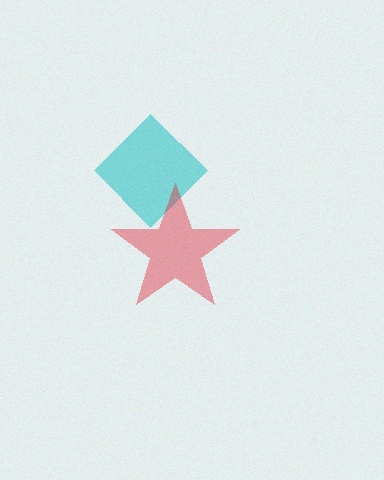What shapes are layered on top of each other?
The layered shapes are: a cyan diamond, a red star.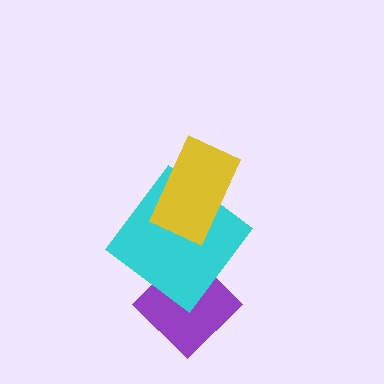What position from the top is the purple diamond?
The purple diamond is 3rd from the top.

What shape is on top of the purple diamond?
The cyan diamond is on top of the purple diamond.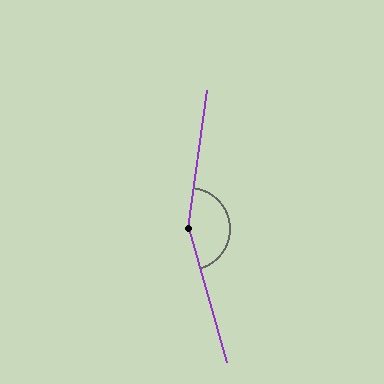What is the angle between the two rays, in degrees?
Approximately 156 degrees.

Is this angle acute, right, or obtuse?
It is obtuse.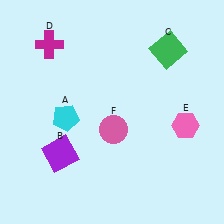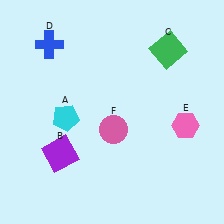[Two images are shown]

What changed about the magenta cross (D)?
In Image 1, D is magenta. In Image 2, it changed to blue.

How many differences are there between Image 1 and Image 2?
There is 1 difference between the two images.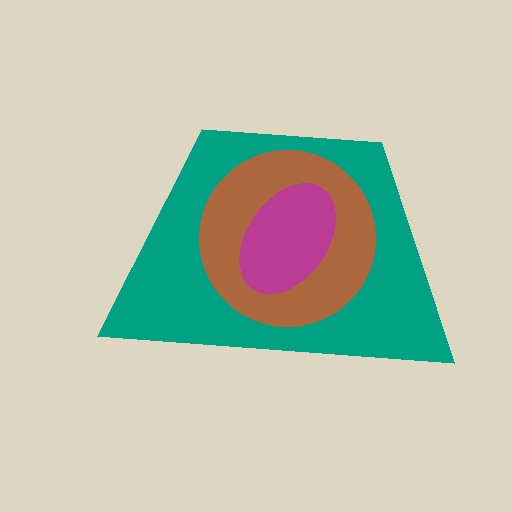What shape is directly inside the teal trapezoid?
The brown circle.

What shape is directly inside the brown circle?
The magenta ellipse.